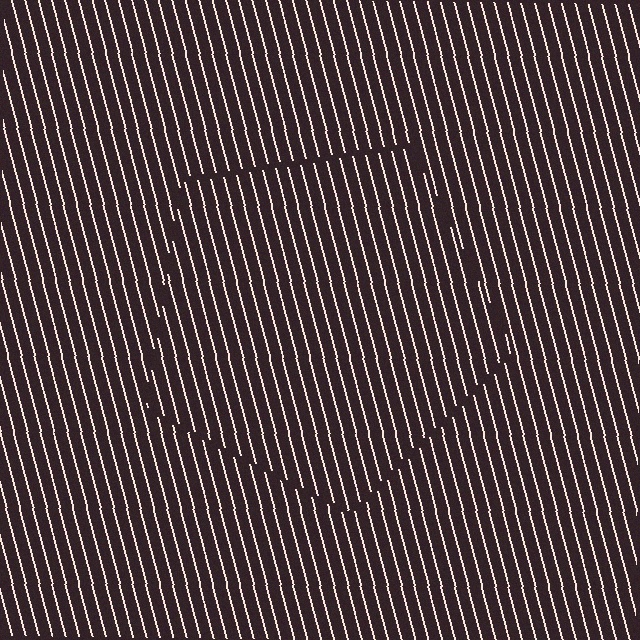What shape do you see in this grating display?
An illusory pentagon. The interior of the shape contains the same grating, shifted by half a period — the contour is defined by the phase discontinuity where line-ends from the inner and outer gratings abut.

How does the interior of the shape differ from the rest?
The interior of the shape contains the same grating, shifted by half a period — the contour is defined by the phase discontinuity where line-ends from the inner and outer gratings abut.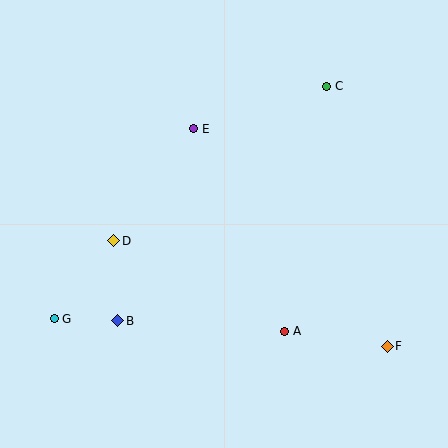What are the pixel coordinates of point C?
Point C is at (327, 86).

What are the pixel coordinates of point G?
Point G is at (54, 319).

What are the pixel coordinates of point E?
Point E is at (194, 129).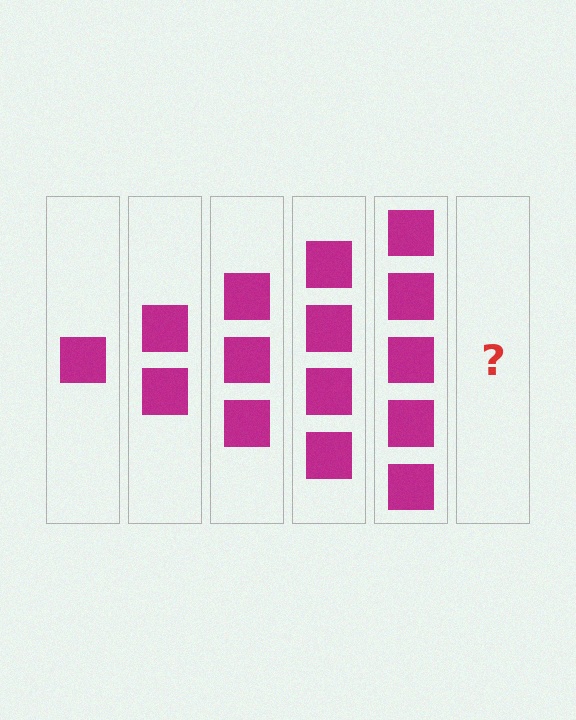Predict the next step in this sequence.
The next step is 6 squares.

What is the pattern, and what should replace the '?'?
The pattern is that each step adds one more square. The '?' should be 6 squares.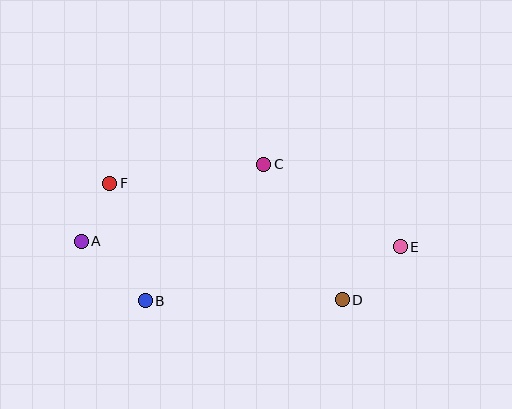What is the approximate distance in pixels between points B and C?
The distance between B and C is approximately 181 pixels.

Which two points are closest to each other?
Points A and F are closest to each other.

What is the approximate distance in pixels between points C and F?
The distance between C and F is approximately 156 pixels.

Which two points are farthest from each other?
Points A and E are farthest from each other.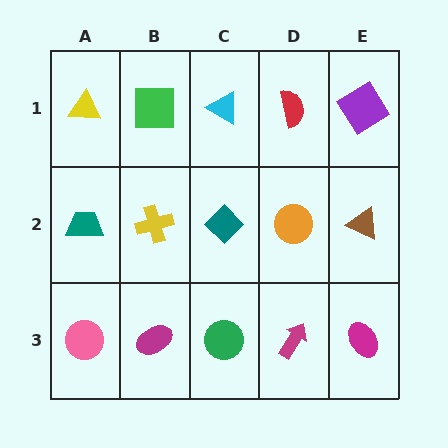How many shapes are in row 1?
5 shapes.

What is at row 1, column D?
A red semicircle.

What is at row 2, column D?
An orange circle.